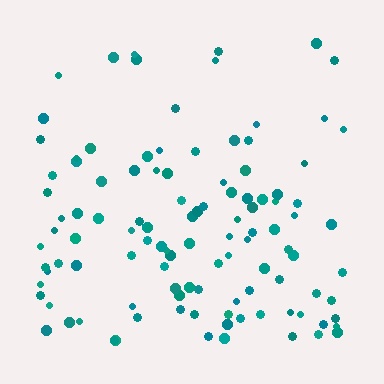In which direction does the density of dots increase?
From top to bottom, with the bottom side densest.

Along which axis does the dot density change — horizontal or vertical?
Vertical.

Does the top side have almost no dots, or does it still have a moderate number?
Still a moderate number, just noticeably fewer than the bottom.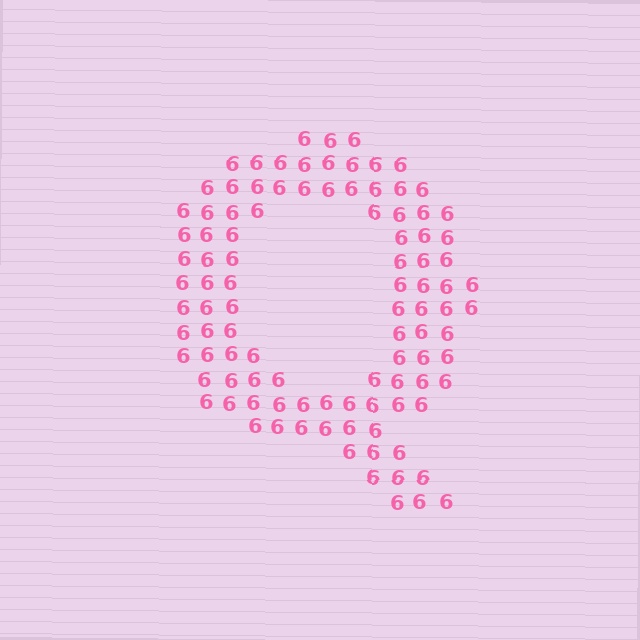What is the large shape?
The large shape is the letter Q.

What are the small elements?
The small elements are digit 6's.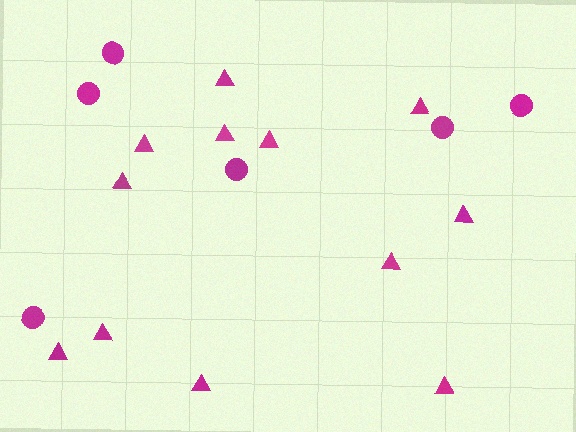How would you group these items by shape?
There are 2 groups: one group of triangles (12) and one group of circles (6).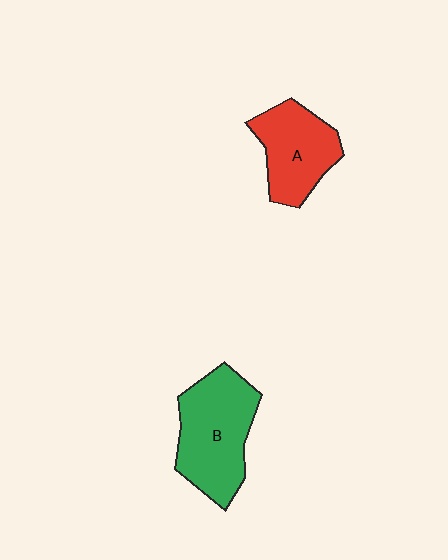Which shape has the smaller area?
Shape A (red).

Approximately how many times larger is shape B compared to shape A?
Approximately 1.3 times.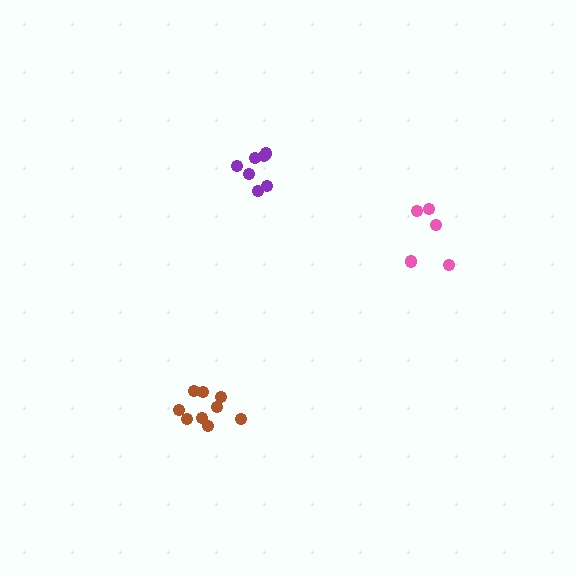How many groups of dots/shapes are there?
There are 3 groups.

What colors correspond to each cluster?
The clusters are colored: brown, pink, purple.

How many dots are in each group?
Group 1: 10 dots, Group 2: 5 dots, Group 3: 7 dots (22 total).